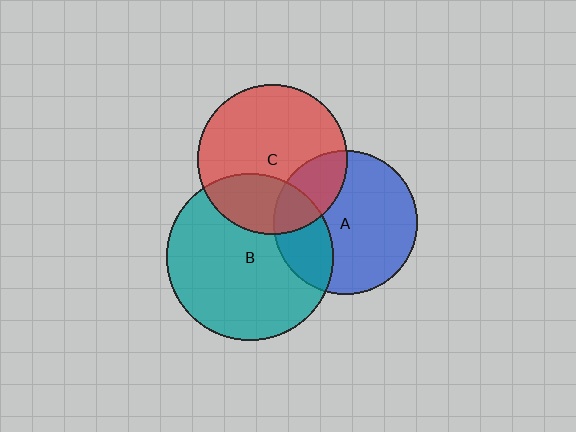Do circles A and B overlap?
Yes.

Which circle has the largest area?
Circle B (teal).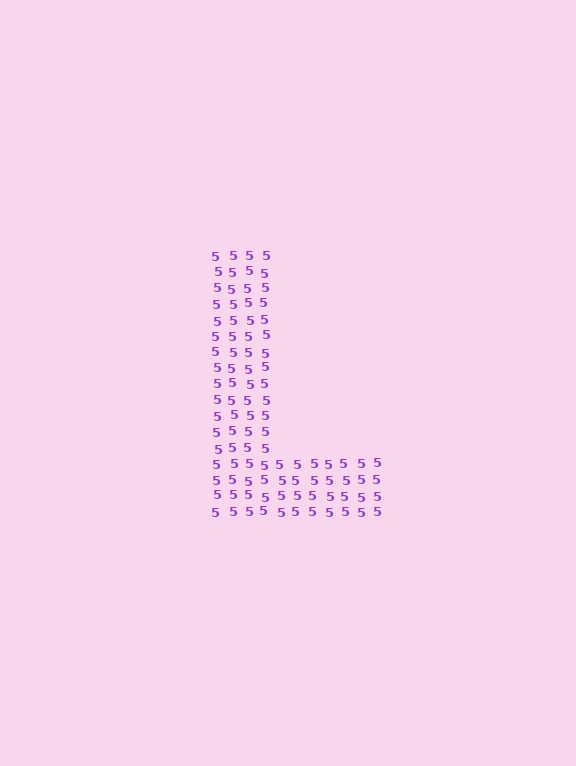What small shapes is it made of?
It is made of small digit 5's.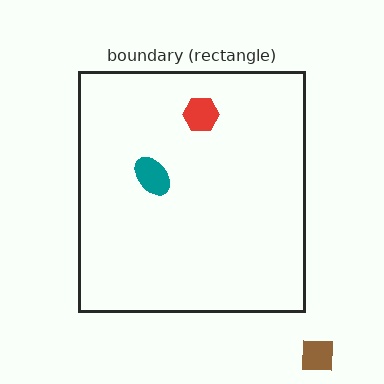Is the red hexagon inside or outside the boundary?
Inside.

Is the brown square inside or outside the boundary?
Outside.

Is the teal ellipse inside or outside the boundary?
Inside.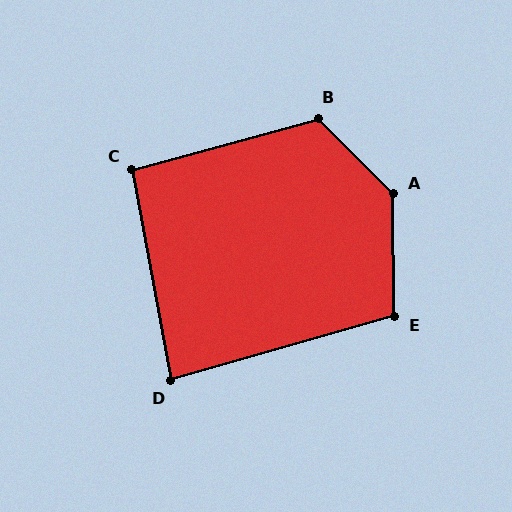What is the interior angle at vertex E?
Approximately 105 degrees (obtuse).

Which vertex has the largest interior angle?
A, at approximately 135 degrees.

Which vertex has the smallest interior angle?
D, at approximately 84 degrees.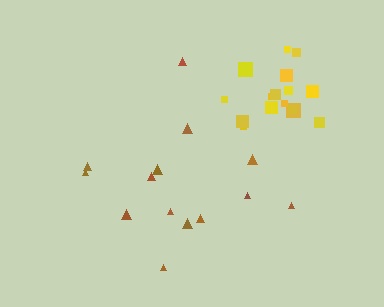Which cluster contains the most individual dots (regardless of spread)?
Yellow (16).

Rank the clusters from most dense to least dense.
yellow, brown.